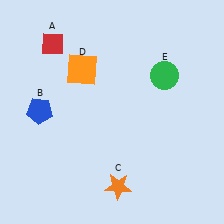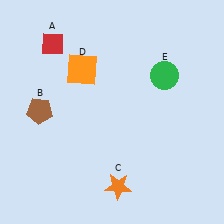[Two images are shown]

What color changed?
The pentagon (B) changed from blue in Image 1 to brown in Image 2.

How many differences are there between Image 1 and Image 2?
There is 1 difference between the two images.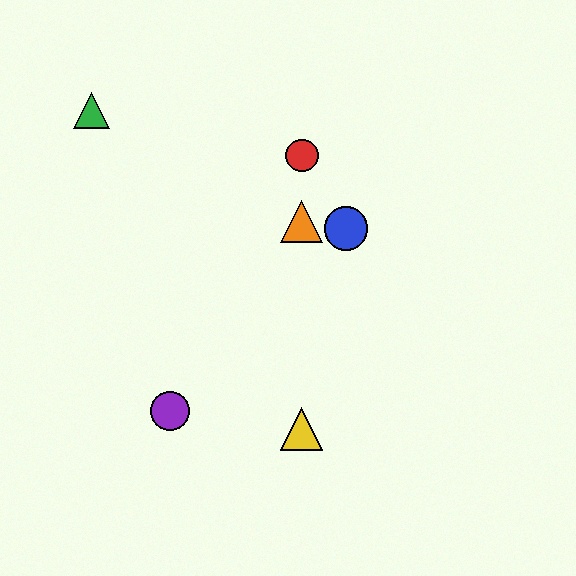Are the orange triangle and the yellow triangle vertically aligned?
Yes, both are at x≈302.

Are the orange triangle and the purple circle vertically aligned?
No, the orange triangle is at x≈302 and the purple circle is at x≈170.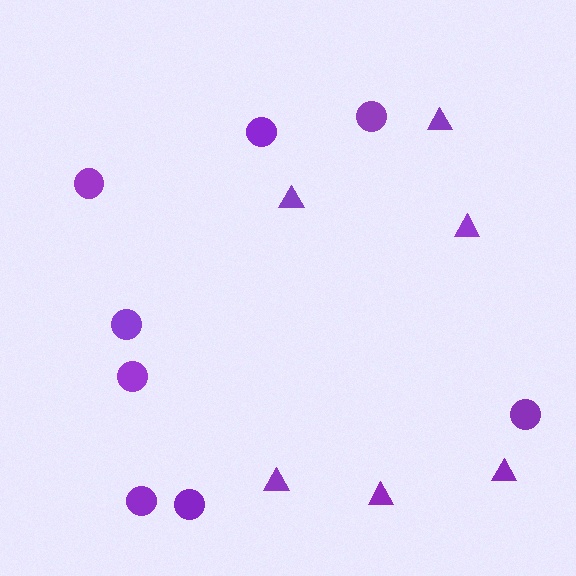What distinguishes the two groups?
There are 2 groups: one group of triangles (6) and one group of circles (8).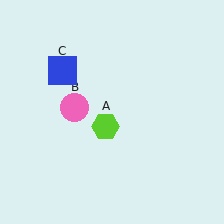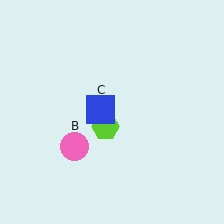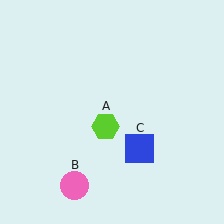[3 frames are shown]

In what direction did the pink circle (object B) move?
The pink circle (object B) moved down.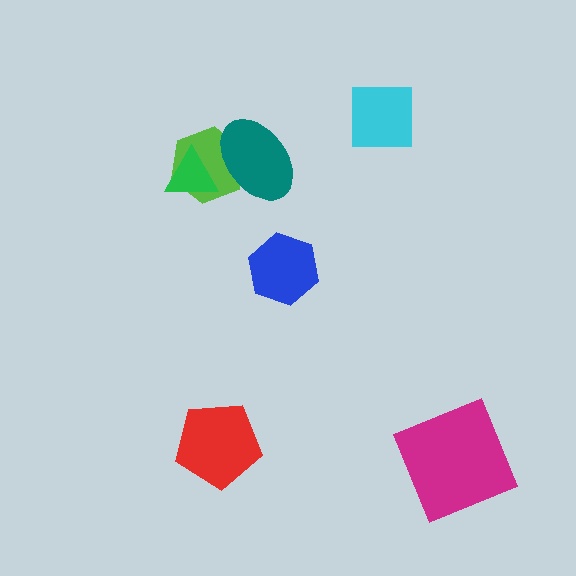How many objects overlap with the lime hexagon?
2 objects overlap with the lime hexagon.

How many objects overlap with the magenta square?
0 objects overlap with the magenta square.